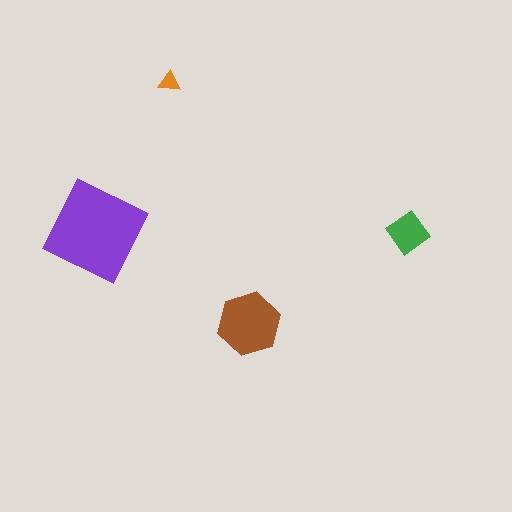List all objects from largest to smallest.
The purple diamond, the brown hexagon, the green diamond, the orange triangle.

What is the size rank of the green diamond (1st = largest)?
3rd.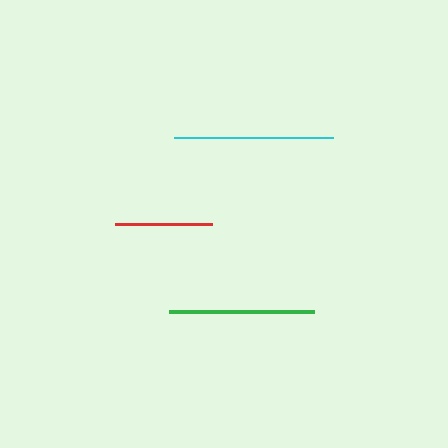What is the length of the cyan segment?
The cyan segment is approximately 159 pixels long.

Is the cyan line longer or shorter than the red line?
The cyan line is longer than the red line.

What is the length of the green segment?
The green segment is approximately 146 pixels long.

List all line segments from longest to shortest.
From longest to shortest: cyan, green, red.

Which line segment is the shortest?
The red line is the shortest at approximately 97 pixels.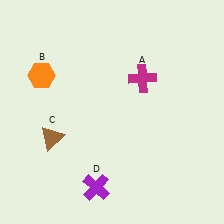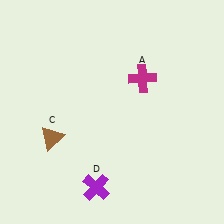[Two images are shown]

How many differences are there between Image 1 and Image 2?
There is 1 difference between the two images.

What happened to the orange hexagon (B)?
The orange hexagon (B) was removed in Image 2. It was in the top-left area of Image 1.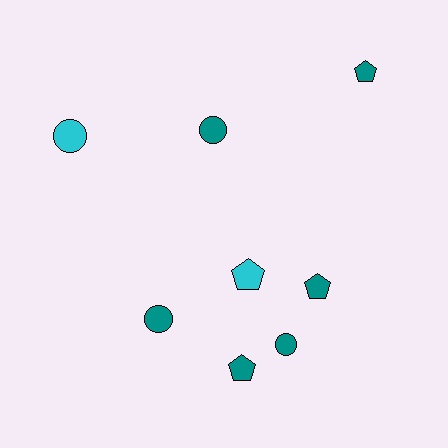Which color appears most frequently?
Teal, with 6 objects.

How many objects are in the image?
There are 8 objects.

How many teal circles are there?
There are 3 teal circles.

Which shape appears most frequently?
Circle, with 4 objects.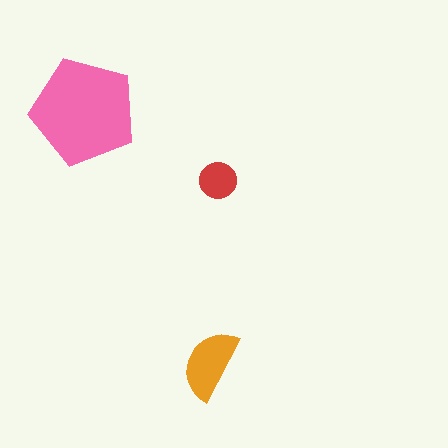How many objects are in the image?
There are 3 objects in the image.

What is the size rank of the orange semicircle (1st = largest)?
2nd.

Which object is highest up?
The pink pentagon is topmost.